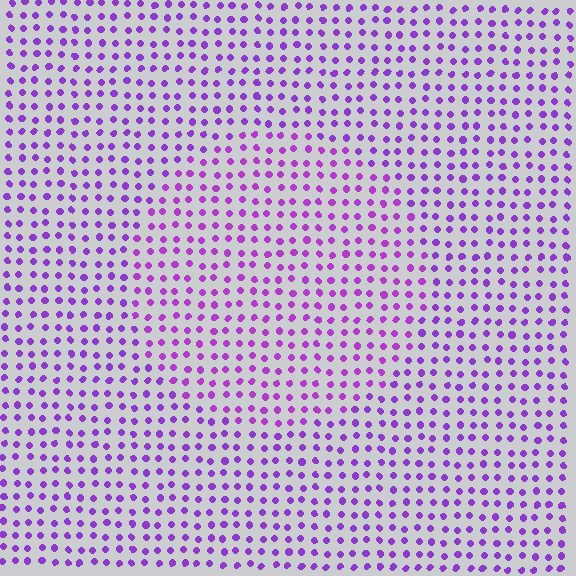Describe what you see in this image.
The image is filled with small purple elements in a uniform arrangement. A circle-shaped region is visible where the elements are tinted to a slightly different hue, forming a subtle color boundary.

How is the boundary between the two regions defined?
The boundary is defined purely by a slight shift in hue (about 16 degrees). Spacing, size, and orientation are identical on both sides.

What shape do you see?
I see a circle.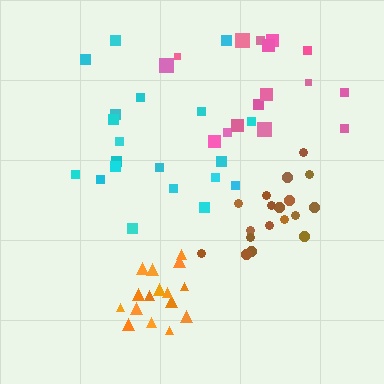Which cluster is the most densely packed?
Orange.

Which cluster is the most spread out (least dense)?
Pink.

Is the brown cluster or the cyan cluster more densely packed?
Brown.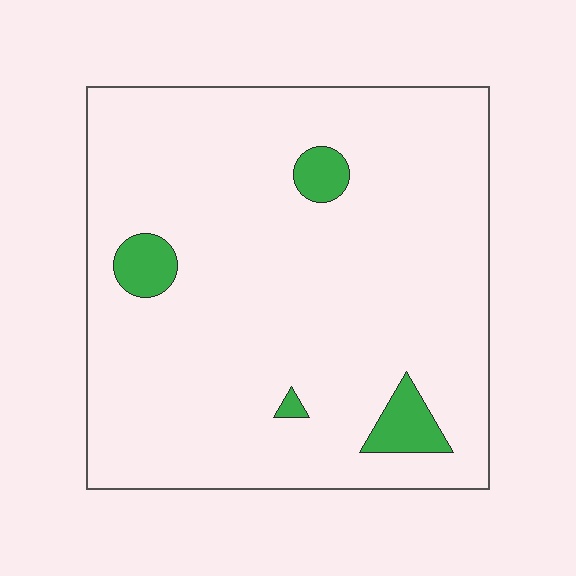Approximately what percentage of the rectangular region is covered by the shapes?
Approximately 5%.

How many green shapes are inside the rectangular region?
4.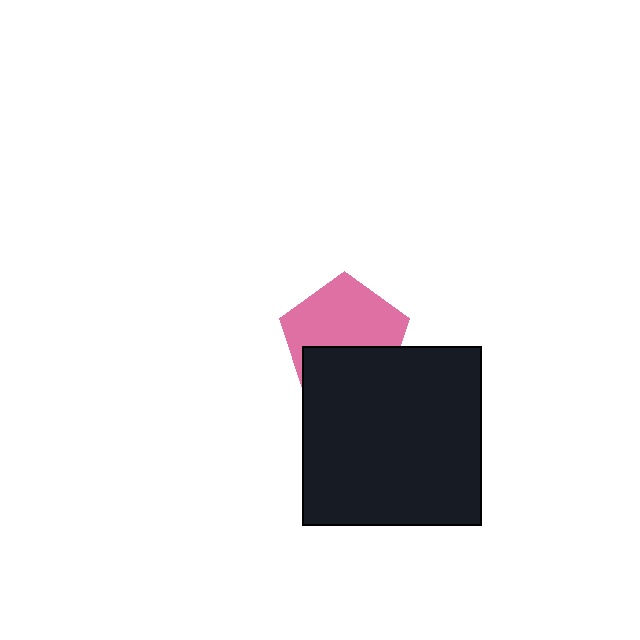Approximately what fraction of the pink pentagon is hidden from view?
Roughly 41% of the pink pentagon is hidden behind the black square.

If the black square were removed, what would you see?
You would see the complete pink pentagon.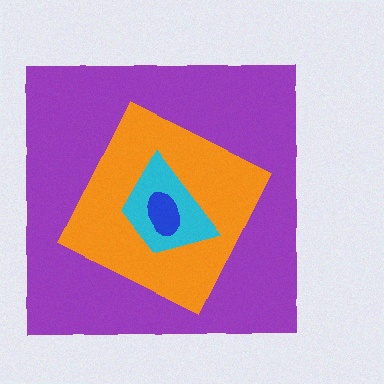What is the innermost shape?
The blue ellipse.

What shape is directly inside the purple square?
The orange diamond.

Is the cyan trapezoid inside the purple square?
Yes.